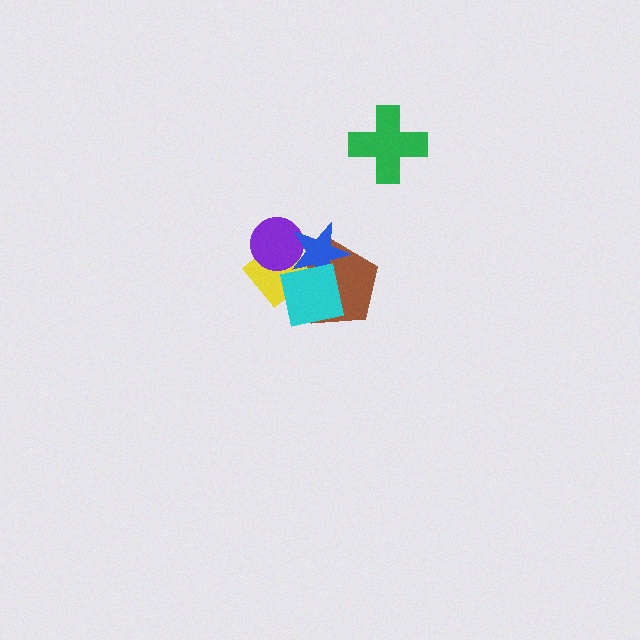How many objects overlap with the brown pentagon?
3 objects overlap with the brown pentagon.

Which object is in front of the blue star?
The cyan square is in front of the blue star.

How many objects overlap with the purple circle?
2 objects overlap with the purple circle.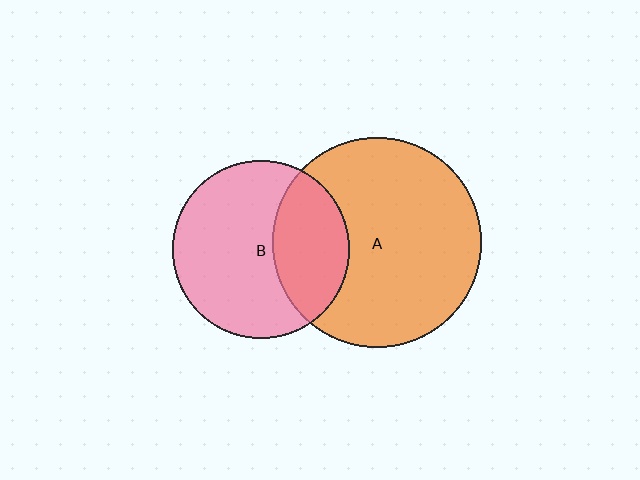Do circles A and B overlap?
Yes.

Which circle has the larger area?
Circle A (orange).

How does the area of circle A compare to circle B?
Approximately 1.4 times.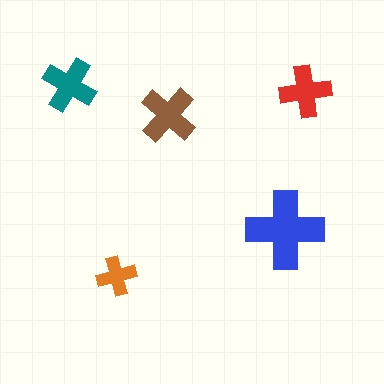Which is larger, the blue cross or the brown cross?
The blue one.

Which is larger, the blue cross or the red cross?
The blue one.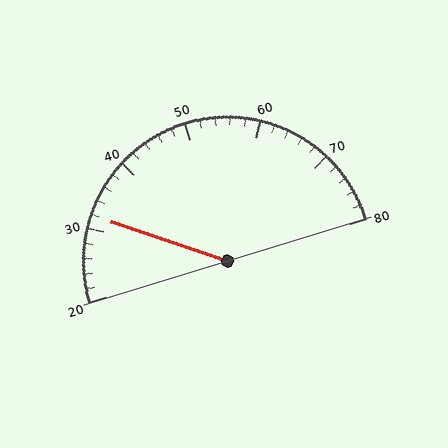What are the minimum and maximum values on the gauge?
The gauge ranges from 20 to 80.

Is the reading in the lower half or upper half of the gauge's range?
The reading is in the lower half of the range (20 to 80).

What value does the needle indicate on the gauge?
The needle indicates approximately 32.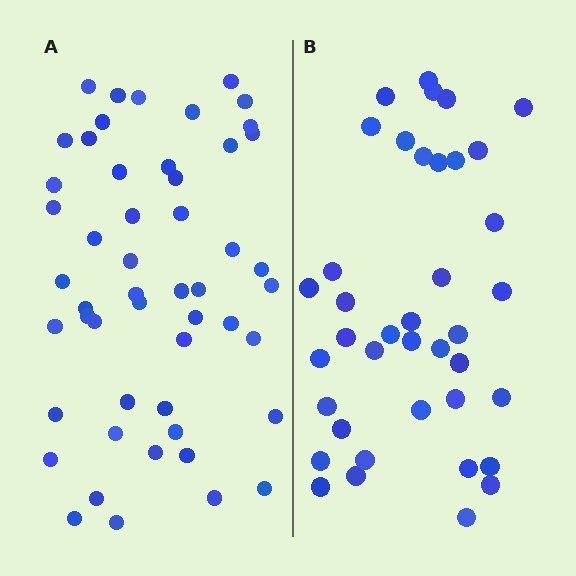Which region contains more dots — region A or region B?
Region A (the left region) has more dots.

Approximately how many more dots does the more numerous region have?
Region A has roughly 12 or so more dots than region B.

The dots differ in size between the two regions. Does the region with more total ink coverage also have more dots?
No. Region B has more total ink coverage because its dots are larger, but region A actually contains more individual dots. Total area can be misleading — the number of items is what matters here.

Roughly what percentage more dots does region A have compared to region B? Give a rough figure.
About 30% more.